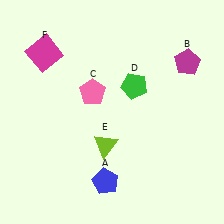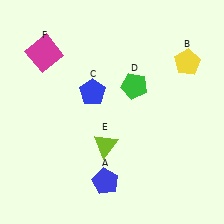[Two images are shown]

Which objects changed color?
B changed from magenta to yellow. C changed from pink to blue.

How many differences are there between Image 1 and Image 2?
There are 2 differences between the two images.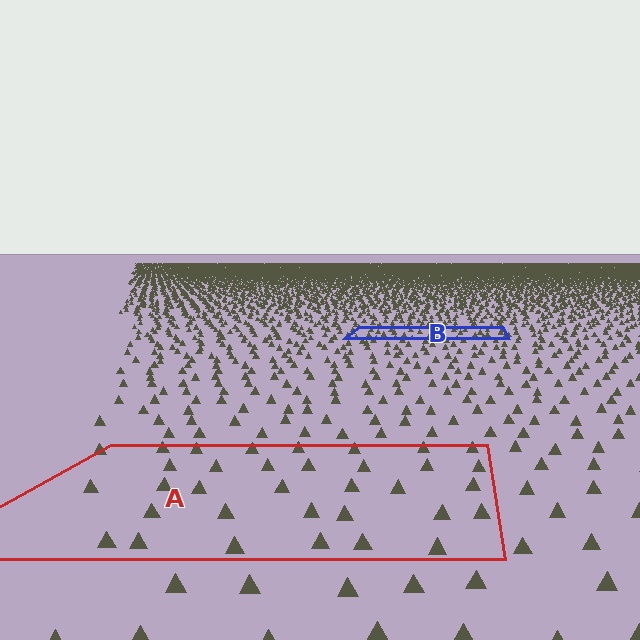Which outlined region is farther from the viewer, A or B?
Region B is farther from the viewer — the texture elements inside it appear smaller and more densely packed.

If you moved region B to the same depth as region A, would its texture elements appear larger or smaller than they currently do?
They would appear larger. At a closer depth, the same texture elements are projected at a bigger on-screen size.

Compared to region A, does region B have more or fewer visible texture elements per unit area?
Region B has more texture elements per unit area — they are packed more densely because it is farther away.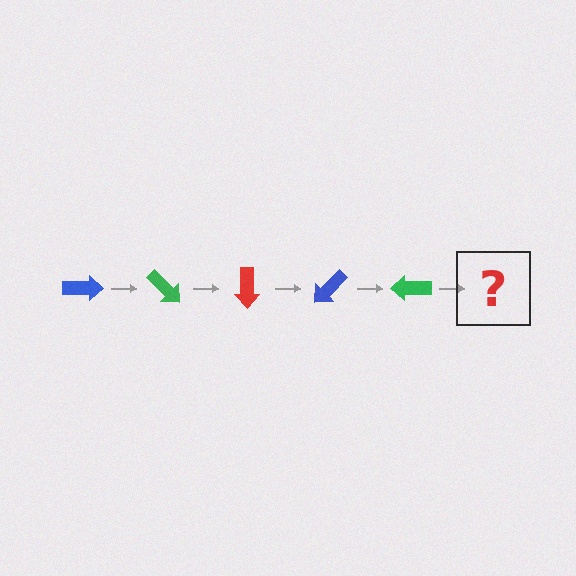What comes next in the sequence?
The next element should be a red arrow, rotated 225 degrees from the start.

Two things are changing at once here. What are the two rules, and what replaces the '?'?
The two rules are that it rotates 45 degrees each step and the color cycles through blue, green, and red. The '?' should be a red arrow, rotated 225 degrees from the start.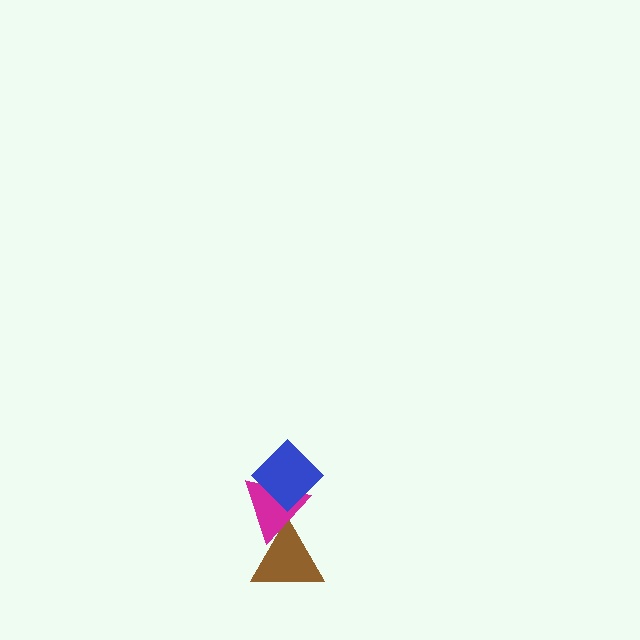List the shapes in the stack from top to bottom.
From top to bottom: the blue diamond, the magenta triangle, the brown triangle.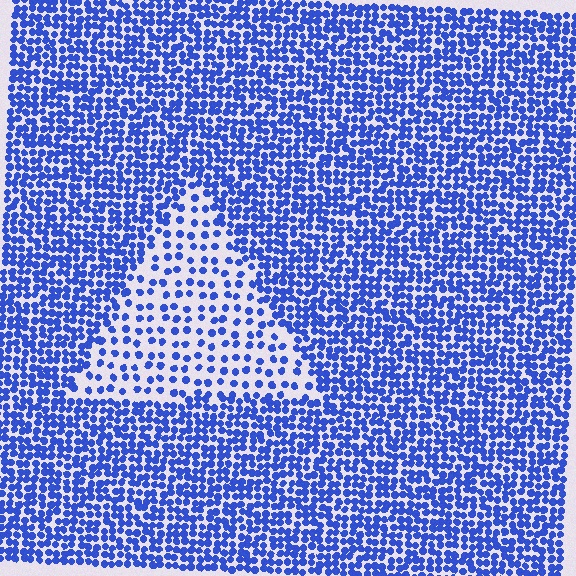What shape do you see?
I see a triangle.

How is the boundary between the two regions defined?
The boundary is defined by a change in element density (approximately 2.3x ratio). All elements are the same color, size, and shape.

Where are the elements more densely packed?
The elements are more densely packed outside the triangle boundary.